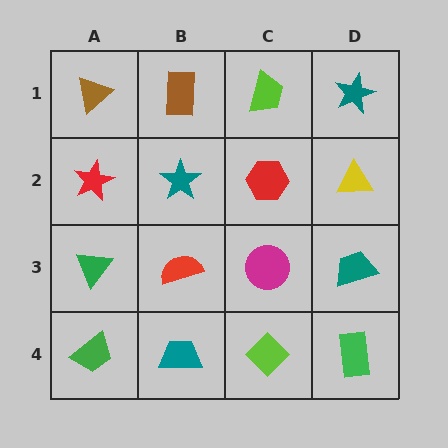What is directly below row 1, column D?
A yellow triangle.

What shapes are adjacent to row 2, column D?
A teal star (row 1, column D), a teal trapezoid (row 3, column D), a red hexagon (row 2, column C).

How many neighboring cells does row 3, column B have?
4.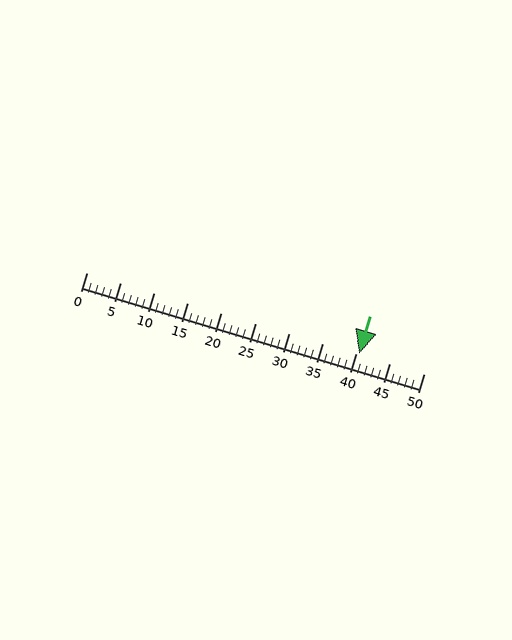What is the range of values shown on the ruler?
The ruler shows values from 0 to 50.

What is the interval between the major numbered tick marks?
The major tick marks are spaced 5 units apart.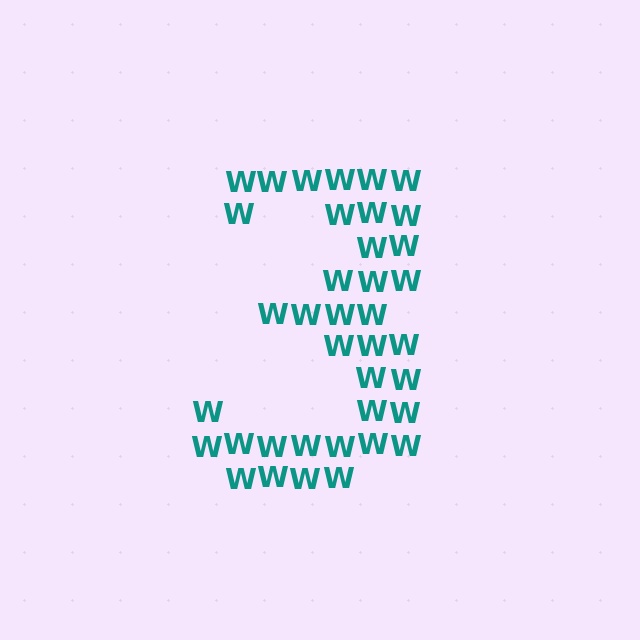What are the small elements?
The small elements are letter W's.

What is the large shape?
The large shape is the digit 3.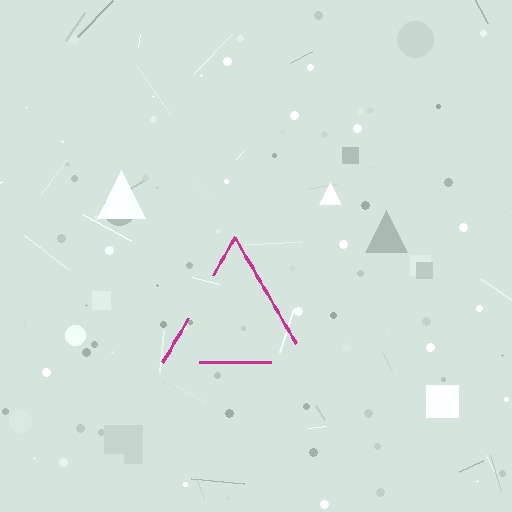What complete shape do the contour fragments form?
The contour fragments form a triangle.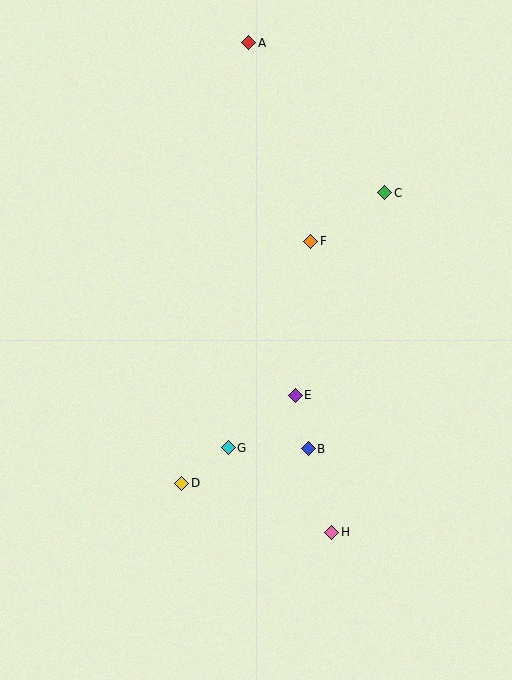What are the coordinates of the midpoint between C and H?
The midpoint between C and H is at (358, 362).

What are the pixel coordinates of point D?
Point D is at (182, 483).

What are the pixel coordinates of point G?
Point G is at (228, 448).